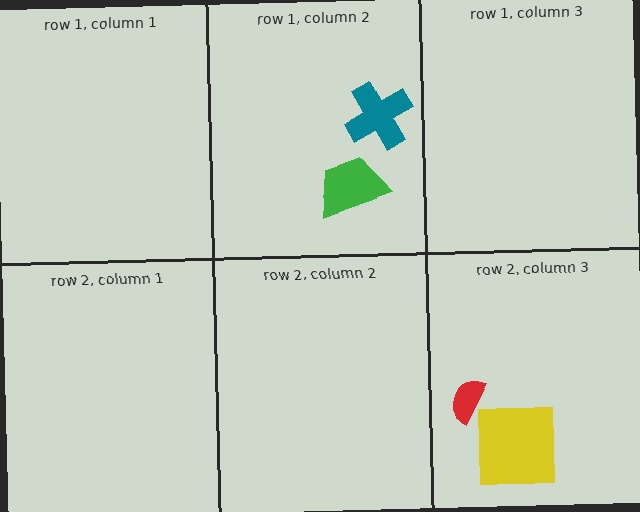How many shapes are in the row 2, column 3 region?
2.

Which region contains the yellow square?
The row 2, column 3 region.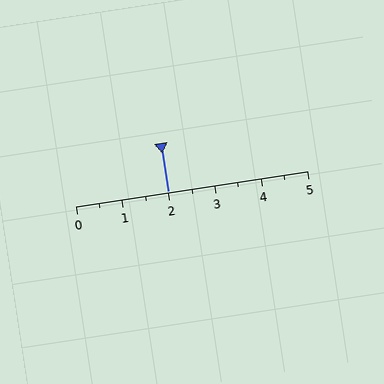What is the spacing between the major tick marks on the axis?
The major ticks are spaced 1 apart.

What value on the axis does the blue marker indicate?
The marker indicates approximately 2.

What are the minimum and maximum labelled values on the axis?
The axis runs from 0 to 5.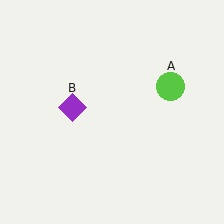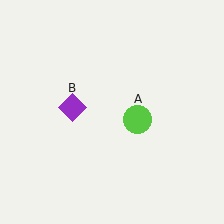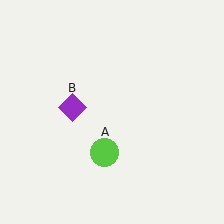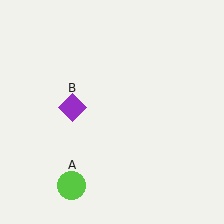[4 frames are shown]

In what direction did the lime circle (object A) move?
The lime circle (object A) moved down and to the left.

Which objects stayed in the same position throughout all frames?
Purple diamond (object B) remained stationary.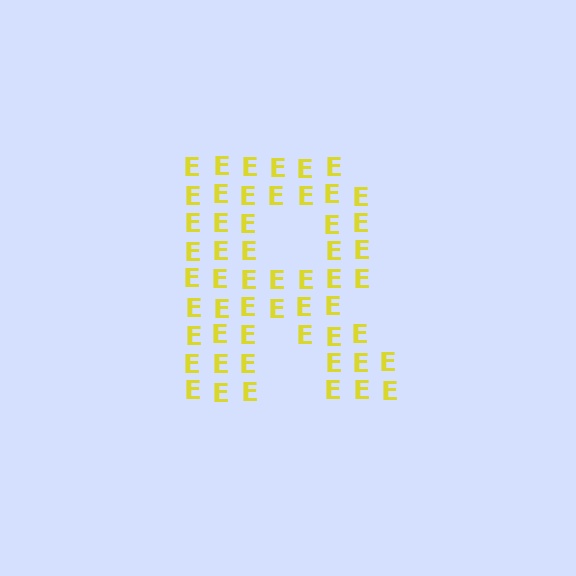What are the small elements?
The small elements are letter E's.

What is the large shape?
The large shape is the letter R.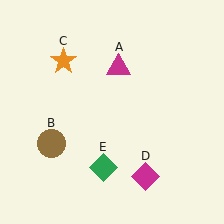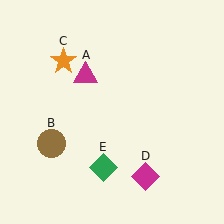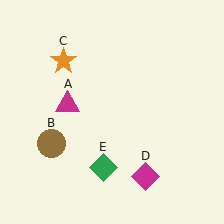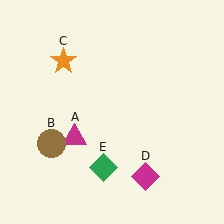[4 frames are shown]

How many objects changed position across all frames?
1 object changed position: magenta triangle (object A).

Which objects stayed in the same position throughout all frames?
Brown circle (object B) and orange star (object C) and magenta diamond (object D) and green diamond (object E) remained stationary.